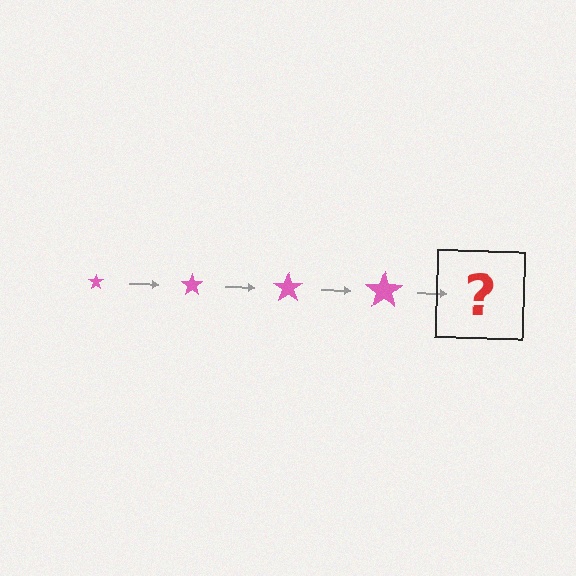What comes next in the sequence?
The next element should be a pink star, larger than the previous one.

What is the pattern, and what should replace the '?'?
The pattern is that the star gets progressively larger each step. The '?' should be a pink star, larger than the previous one.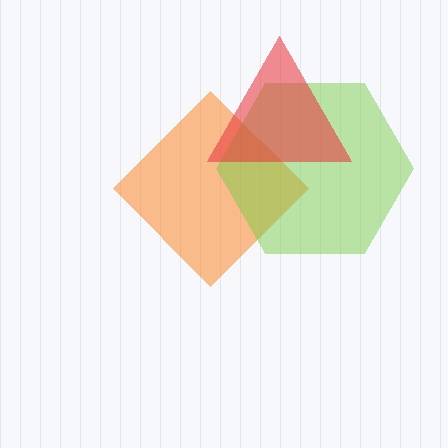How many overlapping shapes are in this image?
There are 3 overlapping shapes in the image.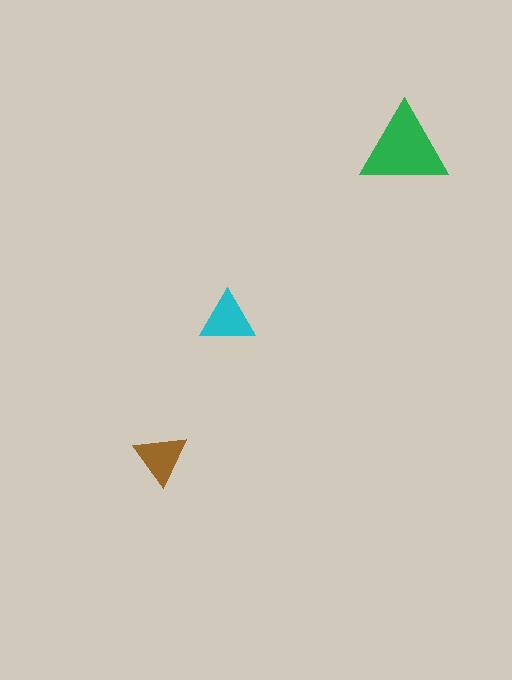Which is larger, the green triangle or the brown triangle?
The green one.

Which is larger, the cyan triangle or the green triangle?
The green one.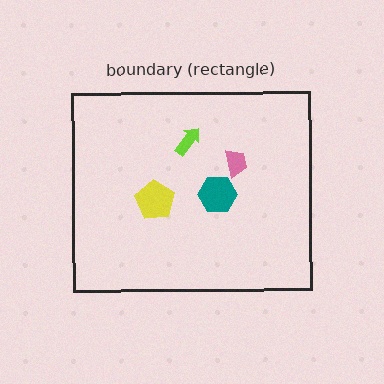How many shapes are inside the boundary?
4 inside, 0 outside.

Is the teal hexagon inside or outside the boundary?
Inside.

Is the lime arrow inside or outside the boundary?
Inside.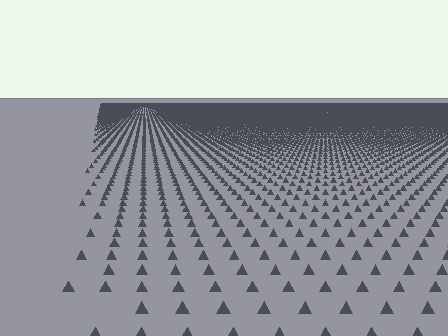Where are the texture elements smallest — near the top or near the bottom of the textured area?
Near the top.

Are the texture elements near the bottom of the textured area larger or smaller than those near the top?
Larger. Near the bottom, elements are closer to the viewer and appear at a bigger on-screen size.